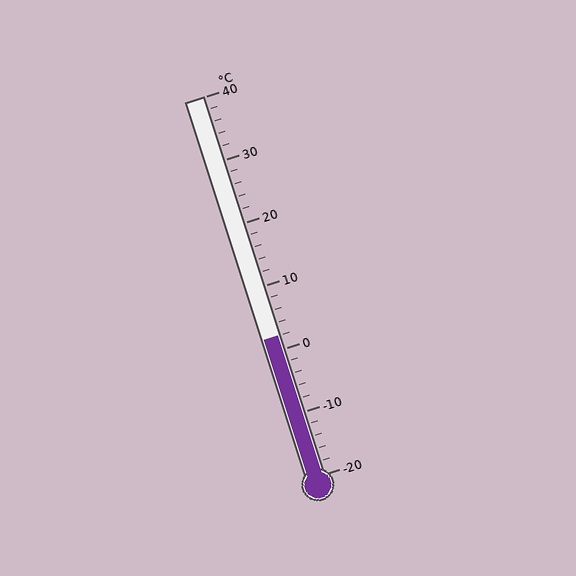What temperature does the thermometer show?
The thermometer shows approximately 2°C.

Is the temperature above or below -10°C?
The temperature is above -10°C.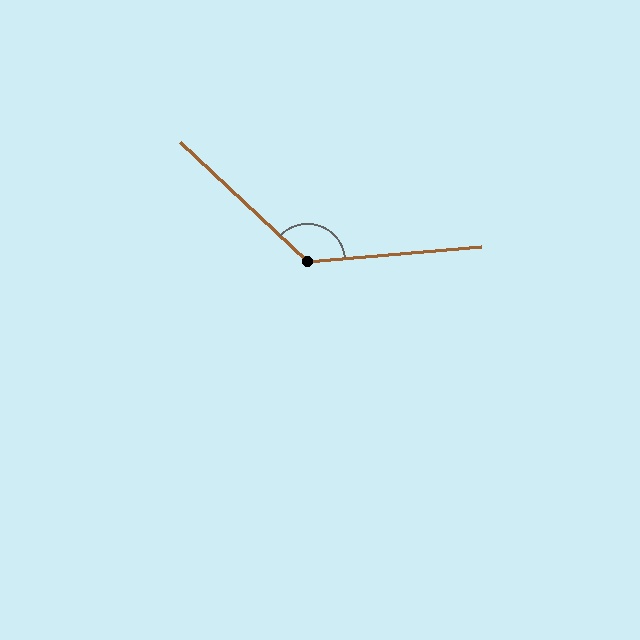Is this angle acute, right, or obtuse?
It is obtuse.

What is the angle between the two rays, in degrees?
Approximately 132 degrees.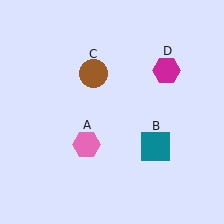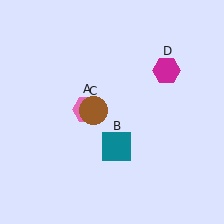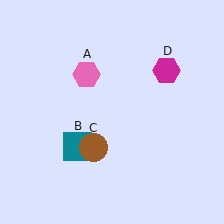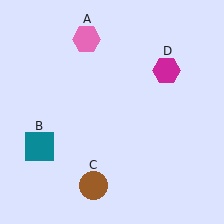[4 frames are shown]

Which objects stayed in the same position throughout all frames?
Magenta hexagon (object D) remained stationary.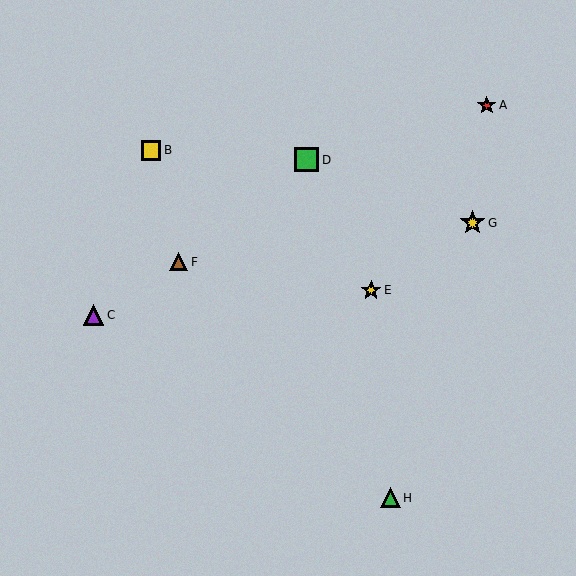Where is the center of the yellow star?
The center of the yellow star is at (473, 223).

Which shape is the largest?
The yellow star (labeled G) is the largest.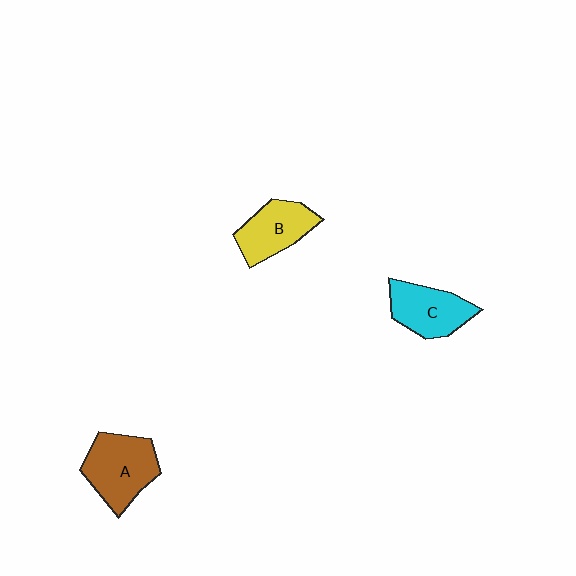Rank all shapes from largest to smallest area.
From largest to smallest: A (brown), C (cyan), B (yellow).